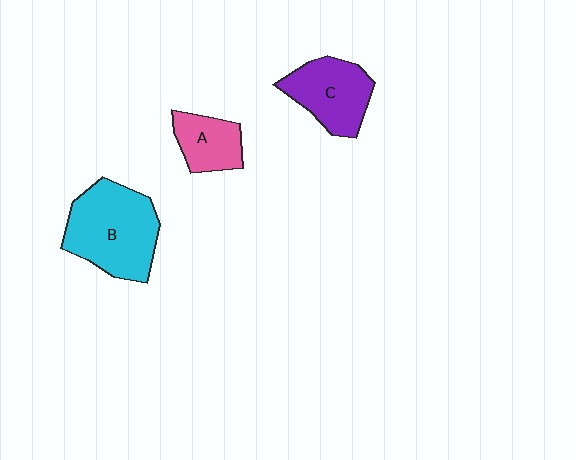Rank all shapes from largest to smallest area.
From largest to smallest: B (cyan), C (purple), A (pink).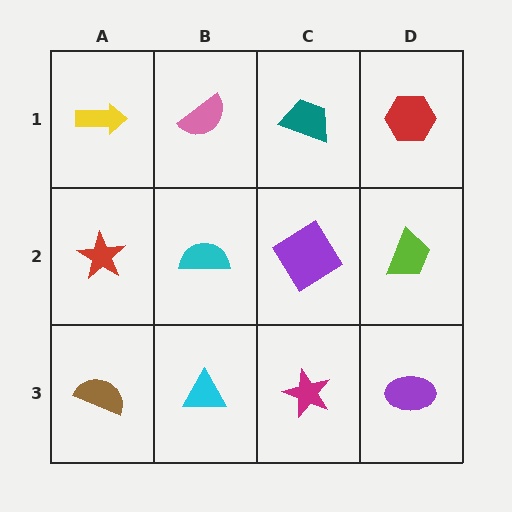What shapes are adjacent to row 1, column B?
A cyan semicircle (row 2, column B), a yellow arrow (row 1, column A), a teal trapezoid (row 1, column C).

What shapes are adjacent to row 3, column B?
A cyan semicircle (row 2, column B), a brown semicircle (row 3, column A), a magenta star (row 3, column C).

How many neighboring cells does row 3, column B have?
3.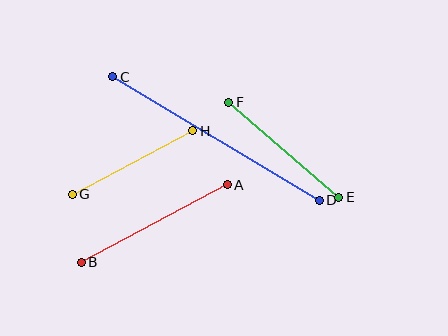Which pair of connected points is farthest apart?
Points C and D are farthest apart.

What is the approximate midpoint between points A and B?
The midpoint is at approximately (154, 223) pixels.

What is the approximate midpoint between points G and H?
The midpoint is at approximately (133, 163) pixels.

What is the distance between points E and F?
The distance is approximately 145 pixels.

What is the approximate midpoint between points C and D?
The midpoint is at approximately (216, 139) pixels.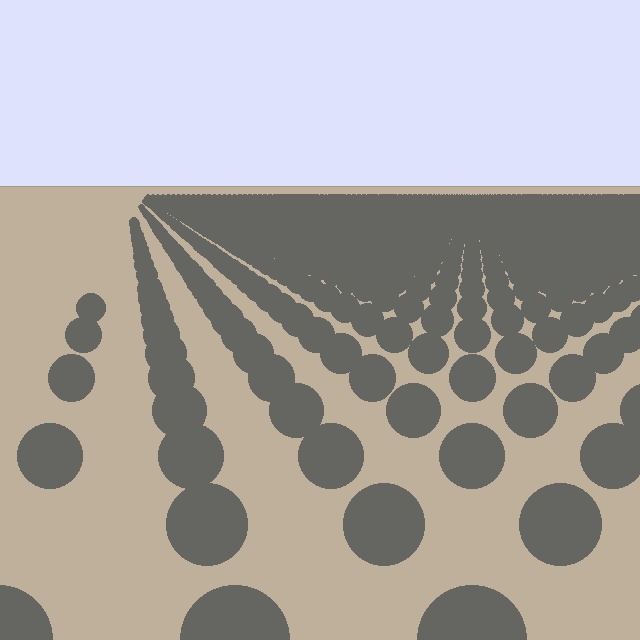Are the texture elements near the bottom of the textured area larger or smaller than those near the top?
Larger. Near the bottom, elements are closer to the viewer and appear at a bigger on-screen size.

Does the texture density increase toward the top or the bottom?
Density increases toward the top.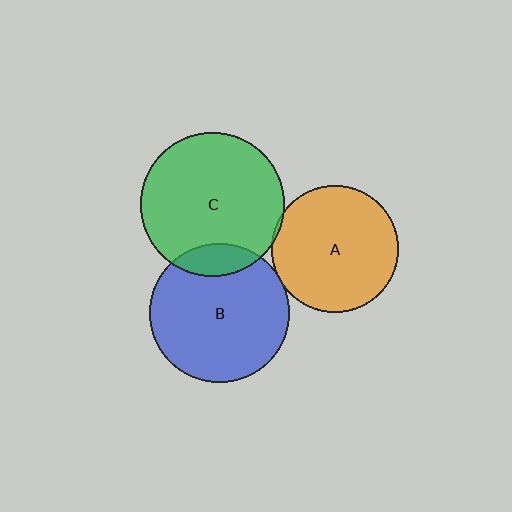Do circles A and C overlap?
Yes.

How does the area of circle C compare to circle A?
Approximately 1.3 times.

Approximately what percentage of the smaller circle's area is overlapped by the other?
Approximately 5%.